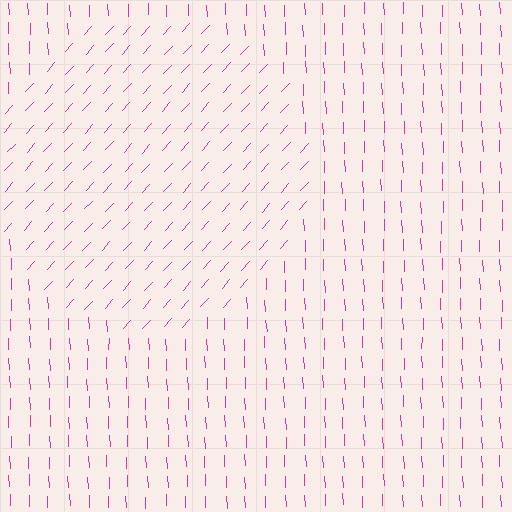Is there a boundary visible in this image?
Yes, there is a texture boundary formed by a change in line orientation.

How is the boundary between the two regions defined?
The boundary is defined purely by a change in line orientation (approximately 45 degrees difference). All lines are the same color and thickness.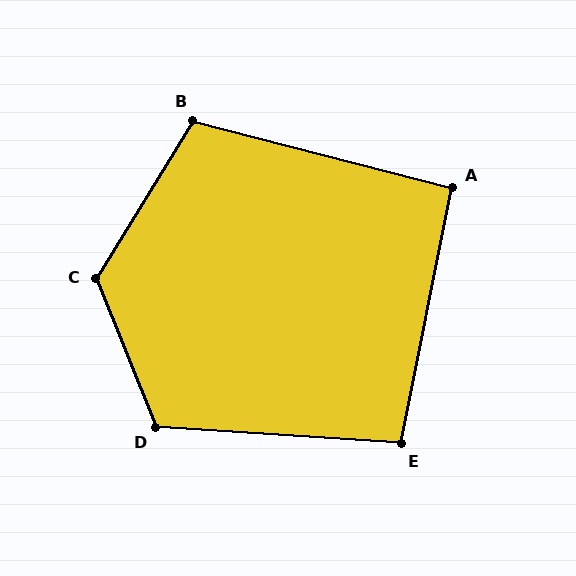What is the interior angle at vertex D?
Approximately 116 degrees (obtuse).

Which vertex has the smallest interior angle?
A, at approximately 93 degrees.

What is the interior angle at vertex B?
Approximately 107 degrees (obtuse).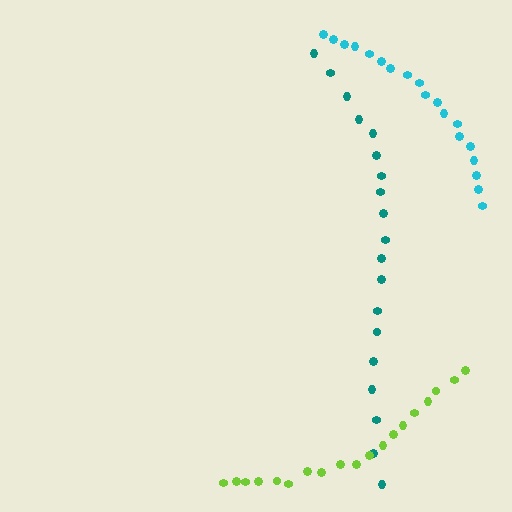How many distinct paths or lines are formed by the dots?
There are 3 distinct paths.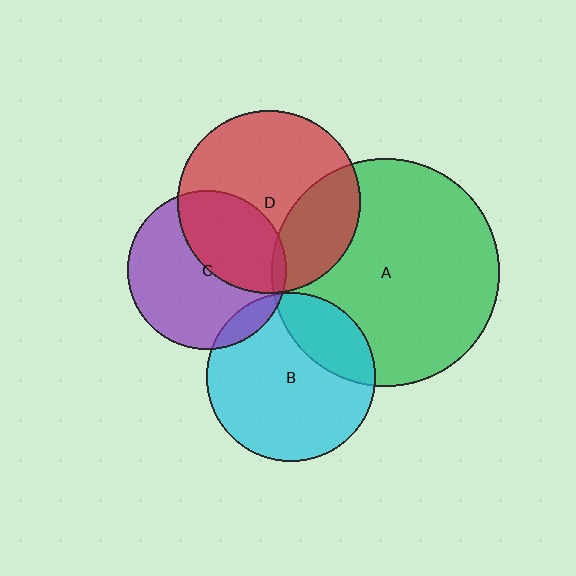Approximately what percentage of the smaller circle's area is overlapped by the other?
Approximately 5%.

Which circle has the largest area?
Circle A (green).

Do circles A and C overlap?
Yes.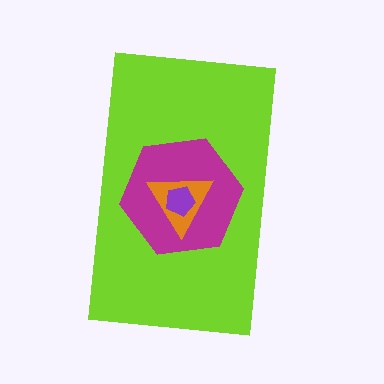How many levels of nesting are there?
4.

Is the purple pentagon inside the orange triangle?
Yes.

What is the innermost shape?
The purple pentagon.